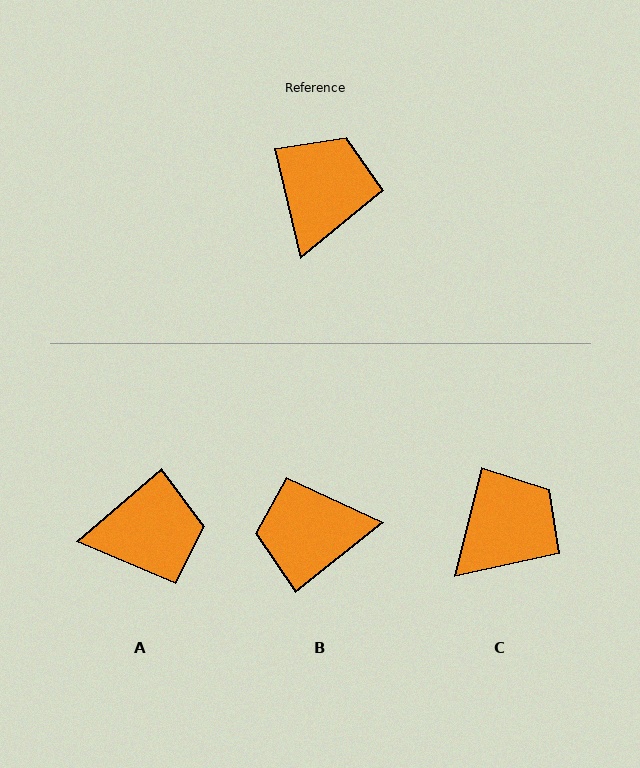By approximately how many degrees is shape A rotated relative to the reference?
Approximately 62 degrees clockwise.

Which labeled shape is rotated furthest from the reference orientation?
B, about 116 degrees away.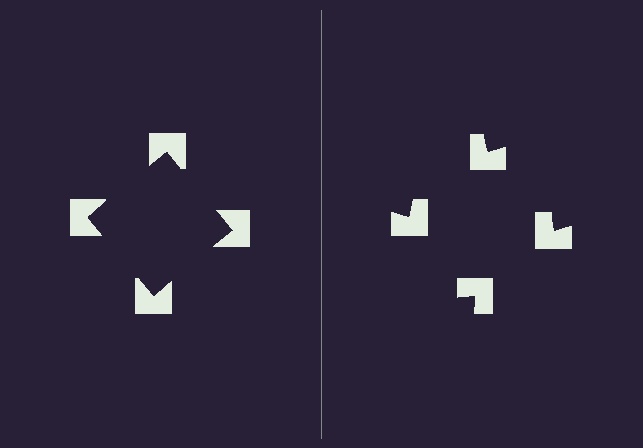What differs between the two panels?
The notched squares are positioned identically on both sides; only the wedge orientations differ. On the left they align to a square; on the right they are misaligned.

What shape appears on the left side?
An illusory square.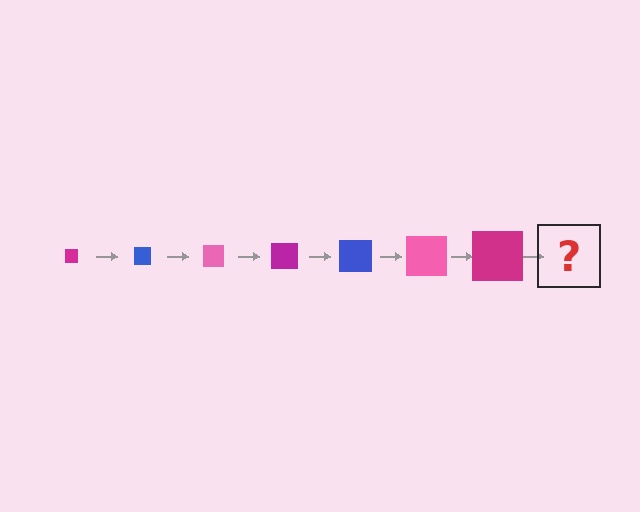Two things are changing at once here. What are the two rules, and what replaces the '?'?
The two rules are that the square grows larger each step and the color cycles through magenta, blue, and pink. The '?' should be a blue square, larger than the previous one.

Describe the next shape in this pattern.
It should be a blue square, larger than the previous one.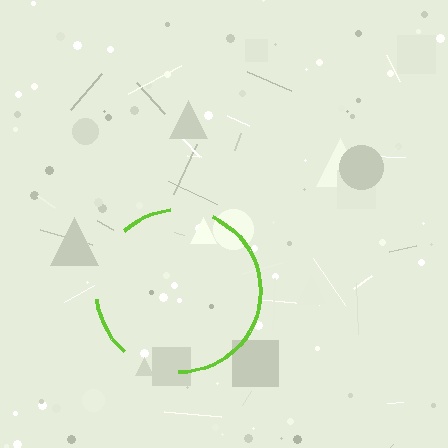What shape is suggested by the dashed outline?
The dashed outline suggests a circle.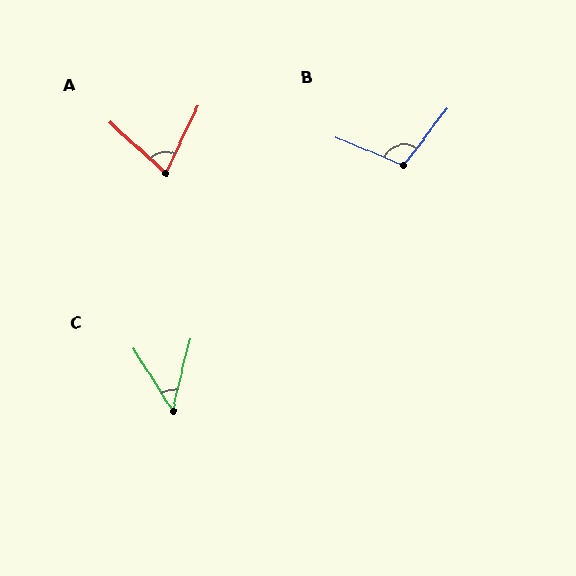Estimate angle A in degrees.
Approximately 73 degrees.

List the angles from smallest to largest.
C (46°), A (73°), B (105°).